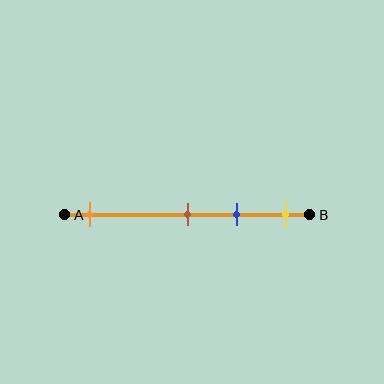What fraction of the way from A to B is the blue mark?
The blue mark is approximately 70% (0.7) of the way from A to B.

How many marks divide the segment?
There are 4 marks dividing the segment.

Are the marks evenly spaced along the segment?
No, the marks are not evenly spaced.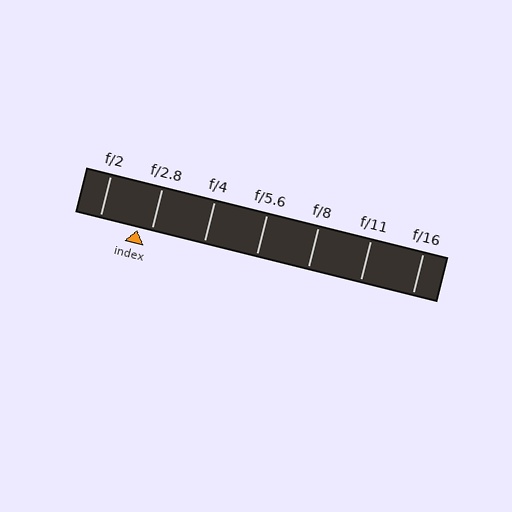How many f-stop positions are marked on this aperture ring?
There are 7 f-stop positions marked.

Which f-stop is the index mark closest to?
The index mark is closest to f/2.8.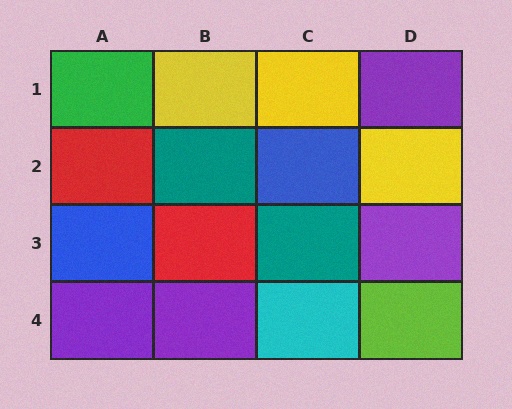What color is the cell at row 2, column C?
Blue.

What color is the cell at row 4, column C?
Cyan.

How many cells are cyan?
1 cell is cyan.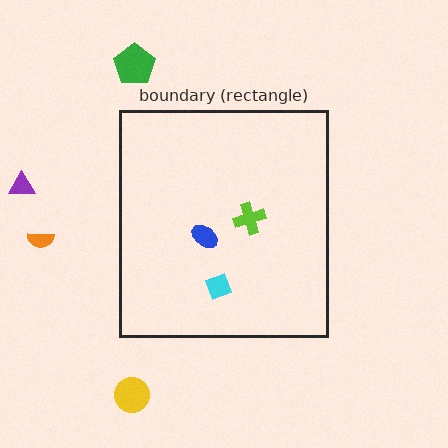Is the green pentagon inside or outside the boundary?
Outside.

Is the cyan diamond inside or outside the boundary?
Inside.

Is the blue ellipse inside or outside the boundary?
Inside.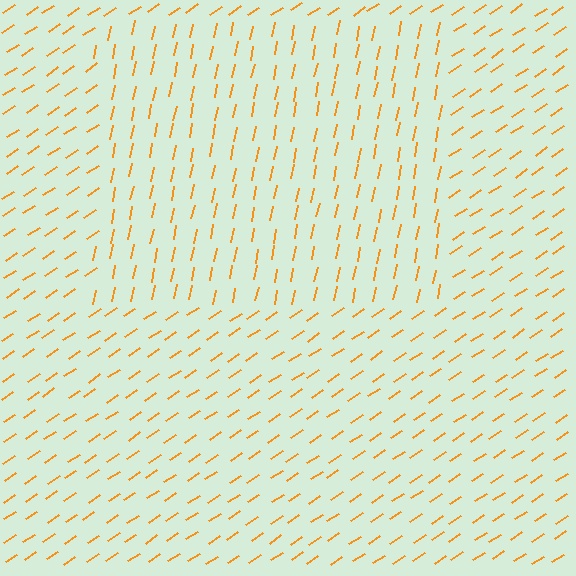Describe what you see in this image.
The image is filled with small orange line segments. A rectangle region in the image has lines oriented differently from the surrounding lines, creating a visible texture boundary.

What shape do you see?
I see a rectangle.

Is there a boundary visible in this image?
Yes, there is a texture boundary formed by a change in line orientation.